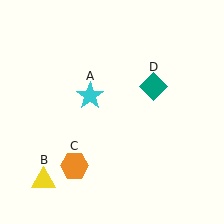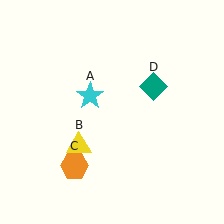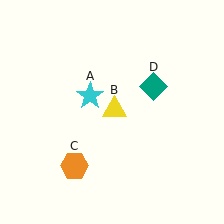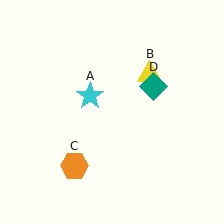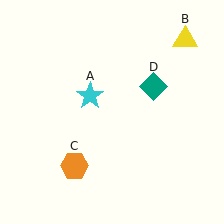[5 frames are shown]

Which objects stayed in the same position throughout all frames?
Cyan star (object A) and orange hexagon (object C) and teal diamond (object D) remained stationary.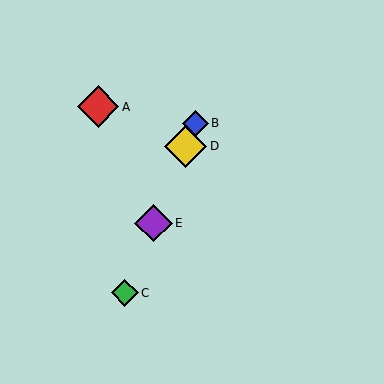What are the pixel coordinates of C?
Object C is at (125, 293).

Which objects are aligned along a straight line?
Objects B, C, D, E are aligned along a straight line.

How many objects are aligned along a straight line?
4 objects (B, C, D, E) are aligned along a straight line.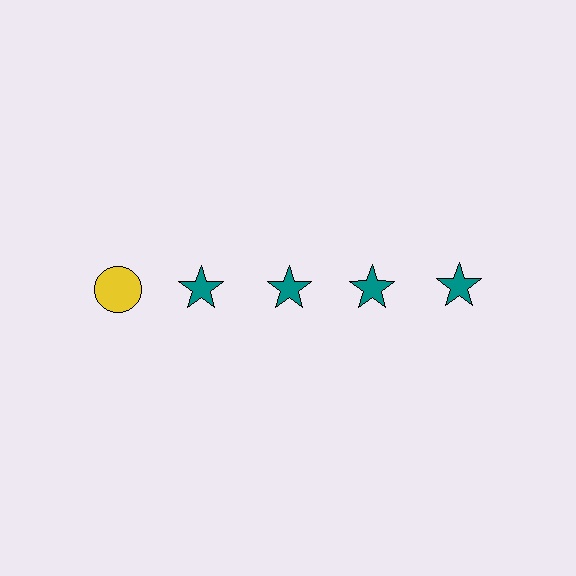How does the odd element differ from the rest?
It differs in both color (yellow instead of teal) and shape (circle instead of star).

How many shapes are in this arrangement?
There are 5 shapes arranged in a grid pattern.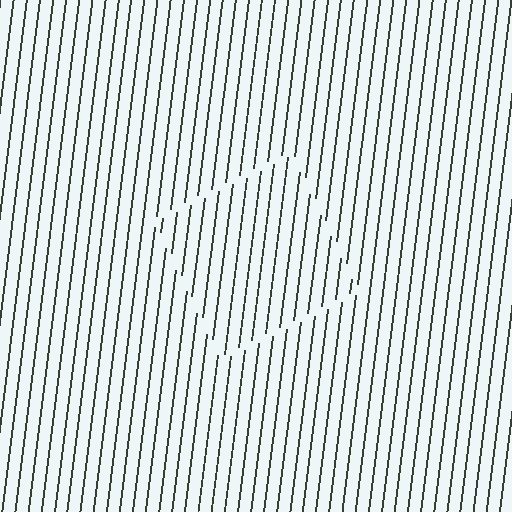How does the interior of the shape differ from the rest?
The interior of the shape contains the same grating, shifted by half a period — the contour is defined by the phase discontinuity where line-ends from the inner and outer gratings abut.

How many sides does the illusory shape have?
4 sides — the line-ends trace a square.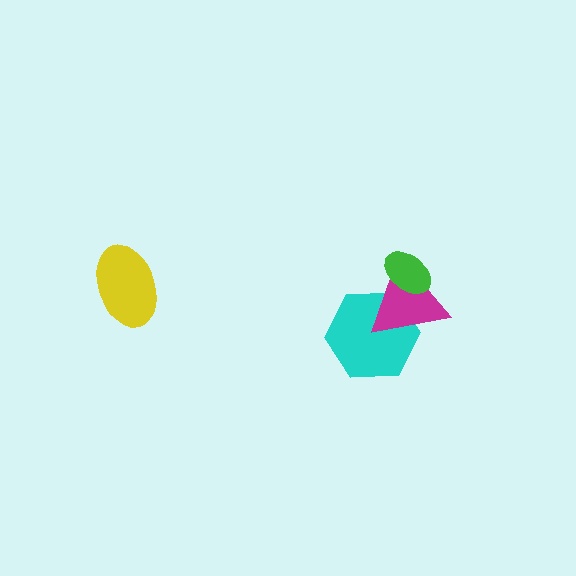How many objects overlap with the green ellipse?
1 object overlaps with the green ellipse.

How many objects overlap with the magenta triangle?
2 objects overlap with the magenta triangle.